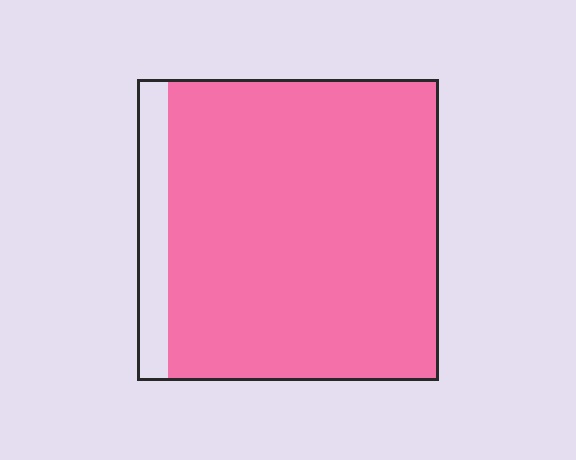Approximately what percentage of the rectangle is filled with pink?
Approximately 90%.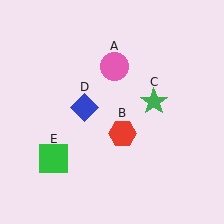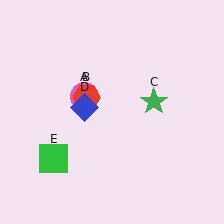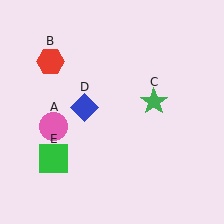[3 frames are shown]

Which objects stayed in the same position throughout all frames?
Green star (object C) and blue diamond (object D) and green square (object E) remained stationary.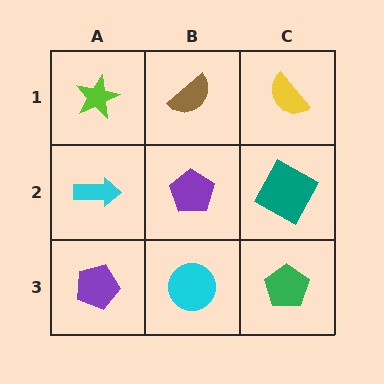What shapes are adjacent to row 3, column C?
A teal square (row 2, column C), a cyan circle (row 3, column B).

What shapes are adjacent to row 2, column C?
A yellow semicircle (row 1, column C), a green pentagon (row 3, column C), a purple pentagon (row 2, column B).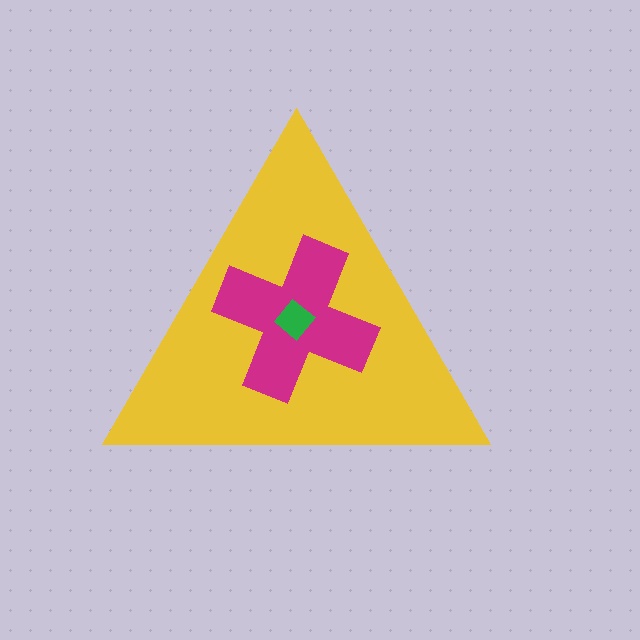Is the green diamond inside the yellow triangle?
Yes.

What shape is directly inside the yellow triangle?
The magenta cross.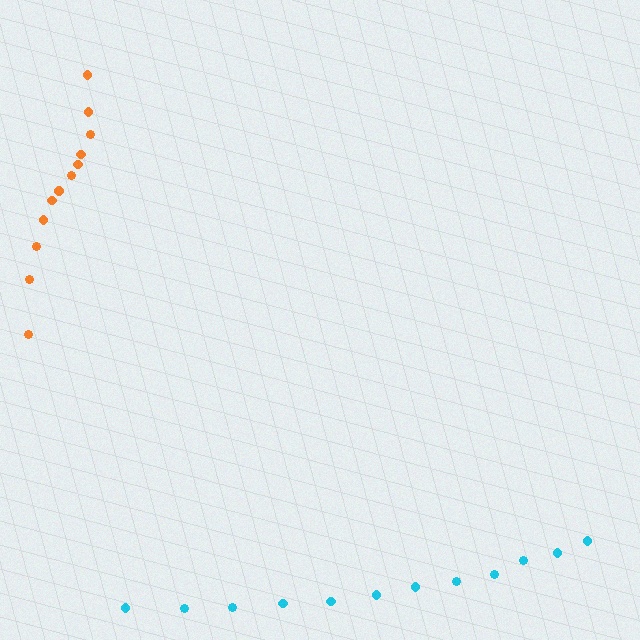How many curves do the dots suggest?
There are 2 distinct paths.